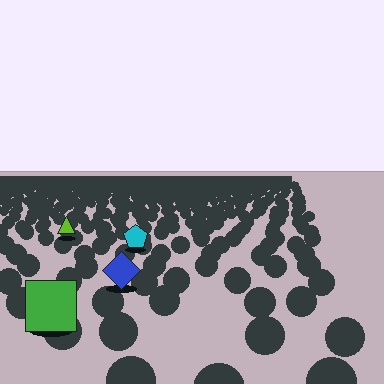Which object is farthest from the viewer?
The lime triangle is farthest from the viewer. It appears smaller and the ground texture around it is denser.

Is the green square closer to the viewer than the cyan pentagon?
Yes. The green square is closer — you can tell from the texture gradient: the ground texture is coarser near it.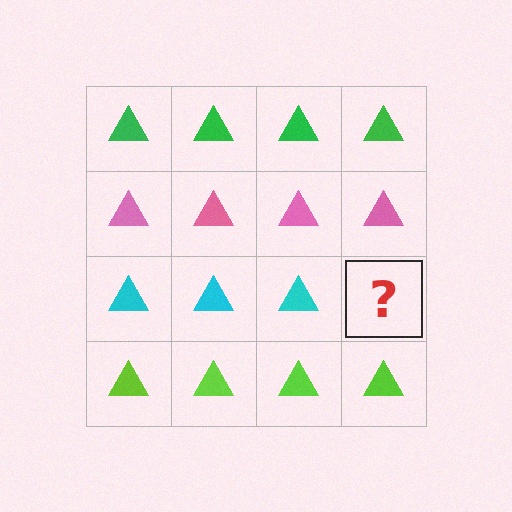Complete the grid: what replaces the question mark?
The question mark should be replaced with a cyan triangle.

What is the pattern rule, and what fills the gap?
The rule is that each row has a consistent color. The gap should be filled with a cyan triangle.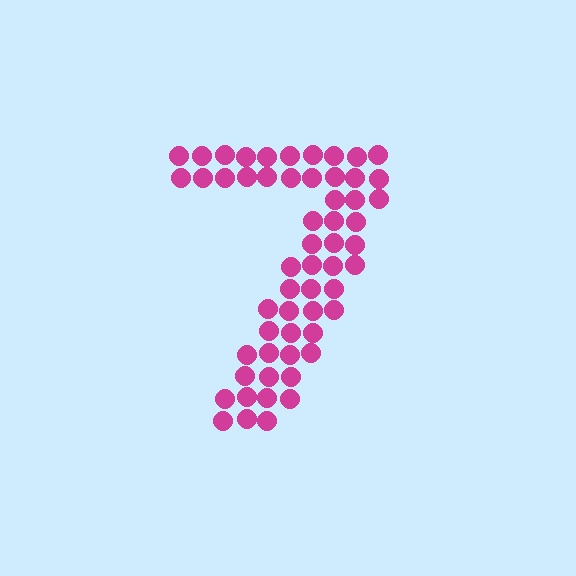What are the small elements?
The small elements are circles.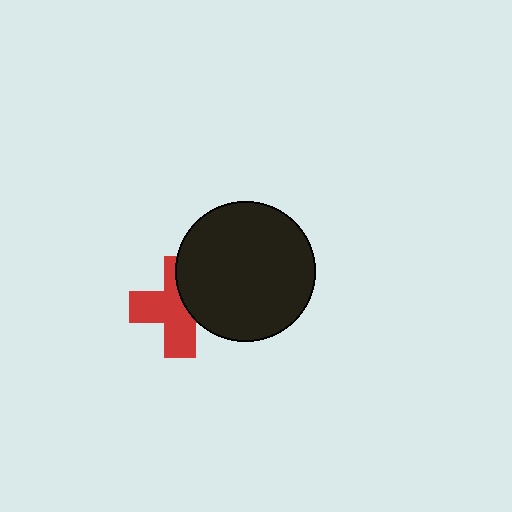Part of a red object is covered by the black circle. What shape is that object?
It is a cross.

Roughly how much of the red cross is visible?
About half of it is visible (roughly 61%).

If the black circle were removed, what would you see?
You would see the complete red cross.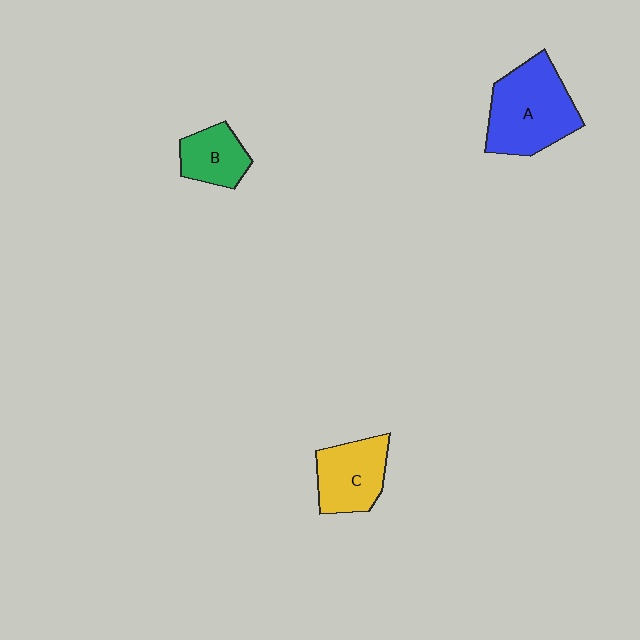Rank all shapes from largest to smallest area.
From largest to smallest: A (blue), C (yellow), B (green).